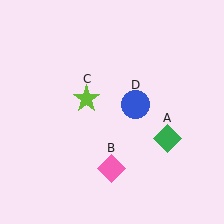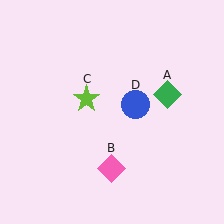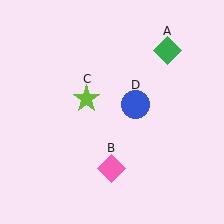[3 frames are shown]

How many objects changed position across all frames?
1 object changed position: green diamond (object A).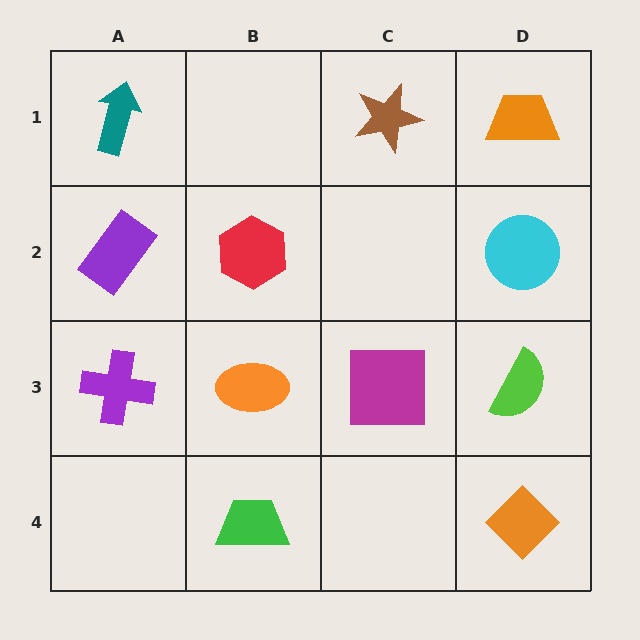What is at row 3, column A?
A purple cross.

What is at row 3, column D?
A lime semicircle.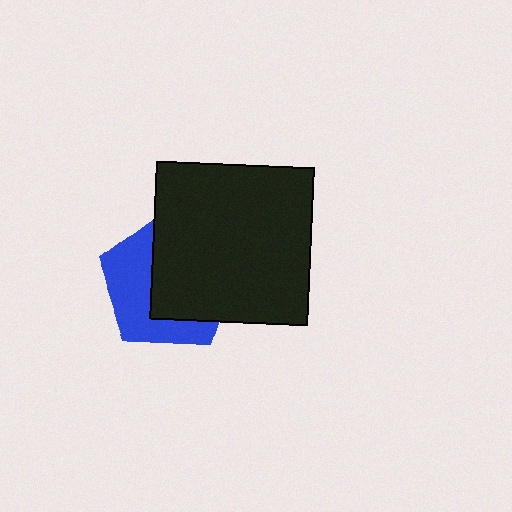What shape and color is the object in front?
The object in front is a black square.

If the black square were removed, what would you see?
You would see the complete blue pentagon.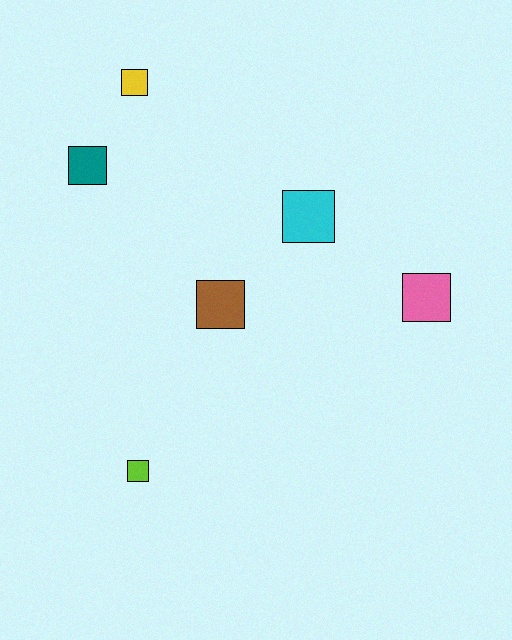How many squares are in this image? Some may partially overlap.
There are 6 squares.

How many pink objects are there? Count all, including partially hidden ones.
There is 1 pink object.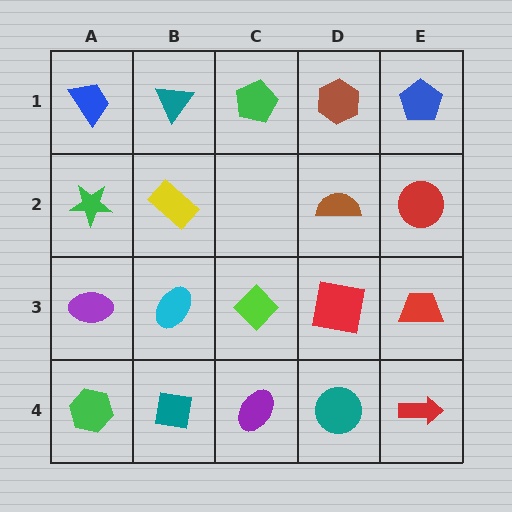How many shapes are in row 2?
4 shapes.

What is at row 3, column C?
A lime diamond.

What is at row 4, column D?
A teal circle.